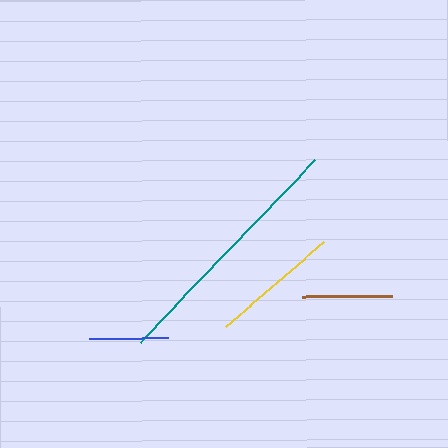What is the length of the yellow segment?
The yellow segment is approximately 130 pixels long.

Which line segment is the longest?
The teal line is the longest at approximately 251 pixels.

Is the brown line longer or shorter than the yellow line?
The yellow line is longer than the brown line.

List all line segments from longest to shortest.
From longest to shortest: teal, yellow, brown, blue.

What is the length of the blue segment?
The blue segment is approximately 79 pixels long.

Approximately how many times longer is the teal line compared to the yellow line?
The teal line is approximately 1.9 times the length of the yellow line.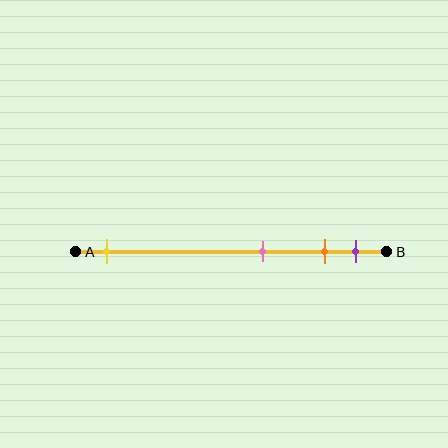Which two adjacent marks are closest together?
The orange and purple marks are the closest adjacent pair.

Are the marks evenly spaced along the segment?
No, the marks are not evenly spaced.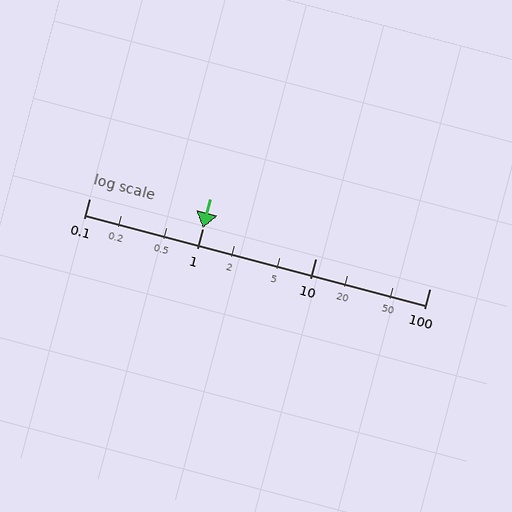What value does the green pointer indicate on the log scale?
The pointer indicates approximately 1.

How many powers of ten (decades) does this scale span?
The scale spans 3 decades, from 0.1 to 100.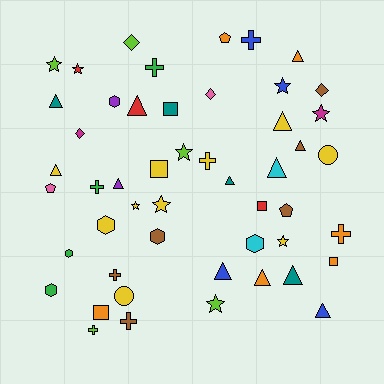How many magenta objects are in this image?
There are 2 magenta objects.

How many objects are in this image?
There are 50 objects.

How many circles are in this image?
There are 2 circles.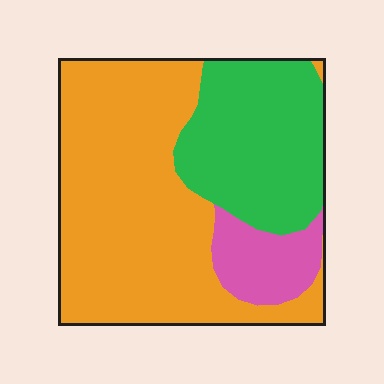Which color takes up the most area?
Orange, at roughly 60%.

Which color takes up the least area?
Pink, at roughly 10%.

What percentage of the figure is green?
Green takes up about one third (1/3) of the figure.